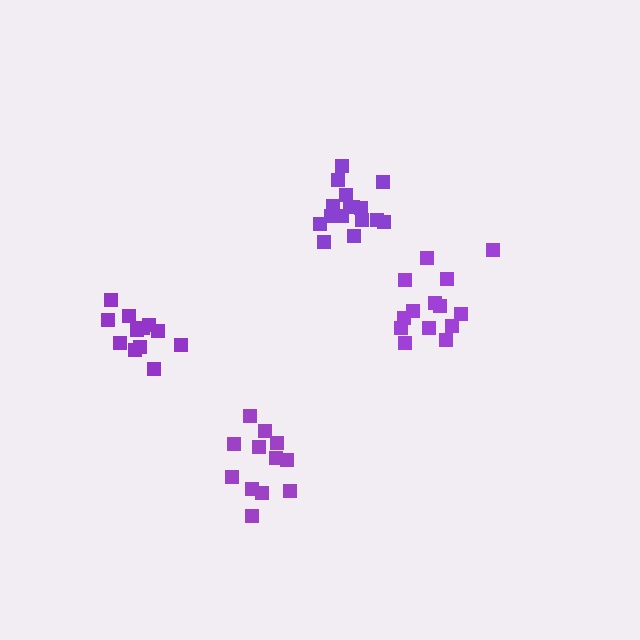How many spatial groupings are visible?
There are 4 spatial groupings.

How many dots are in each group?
Group 1: 16 dots, Group 2: 12 dots, Group 3: 14 dots, Group 4: 12 dots (54 total).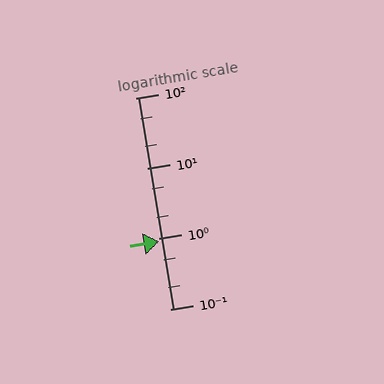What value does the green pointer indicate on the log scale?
The pointer indicates approximately 0.91.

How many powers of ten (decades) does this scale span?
The scale spans 3 decades, from 0.1 to 100.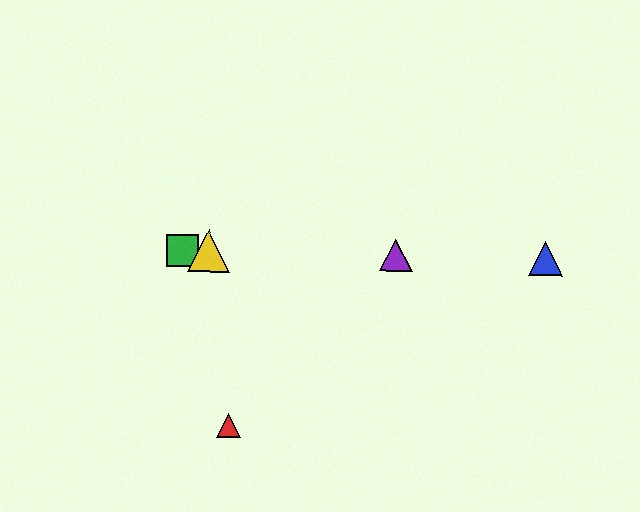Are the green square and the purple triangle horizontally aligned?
Yes, both are at y≈250.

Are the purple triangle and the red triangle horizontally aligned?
No, the purple triangle is at y≈255 and the red triangle is at y≈426.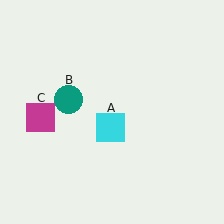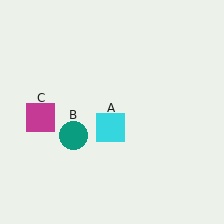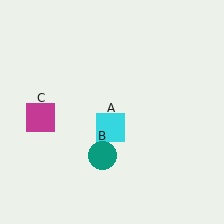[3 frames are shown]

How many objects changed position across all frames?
1 object changed position: teal circle (object B).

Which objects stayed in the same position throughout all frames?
Cyan square (object A) and magenta square (object C) remained stationary.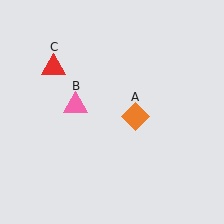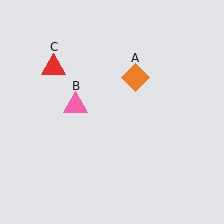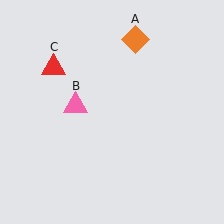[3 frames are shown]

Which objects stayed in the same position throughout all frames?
Pink triangle (object B) and red triangle (object C) remained stationary.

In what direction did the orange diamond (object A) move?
The orange diamond (object A) moved up.